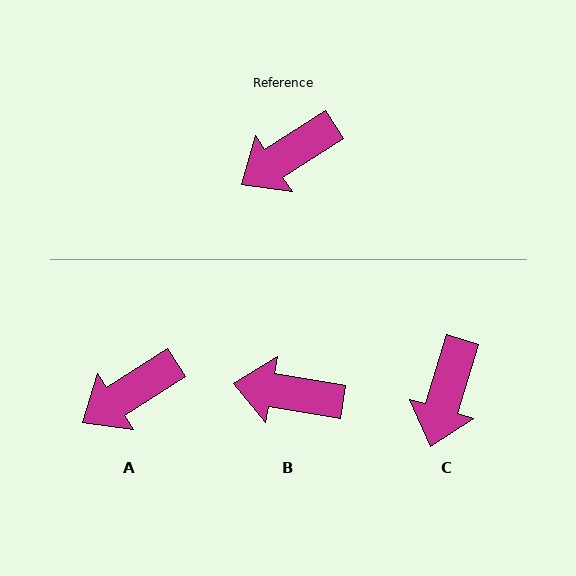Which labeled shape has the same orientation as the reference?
A.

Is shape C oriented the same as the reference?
No, it is off by about 41 degrees.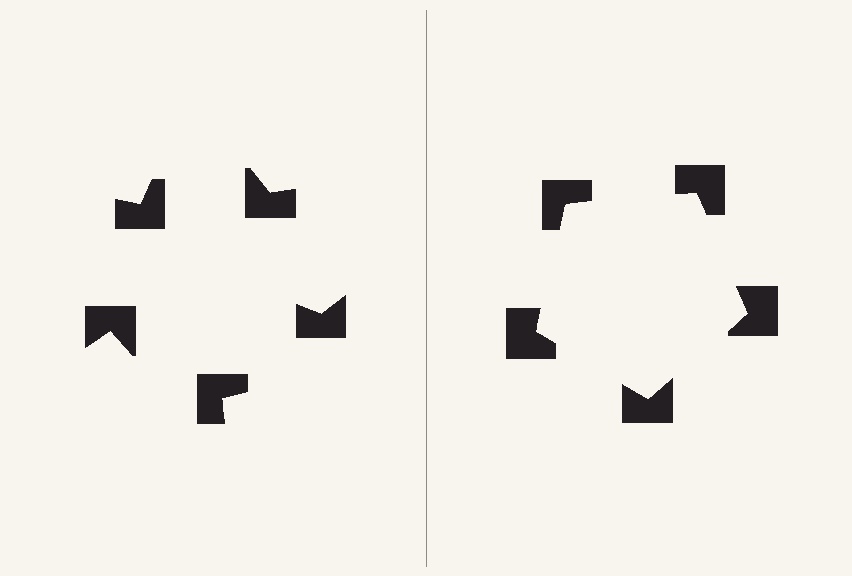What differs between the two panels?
The notched squares are positioned identically on both sides; only the wedge orientations differ. On the right they align to a pentagon; on the left they are misaligned.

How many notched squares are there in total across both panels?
10 — 5 on each side.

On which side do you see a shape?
An illusory pentagon appears on the right side. On the left side the wedge cuts are rotated, so no coherent shape forms.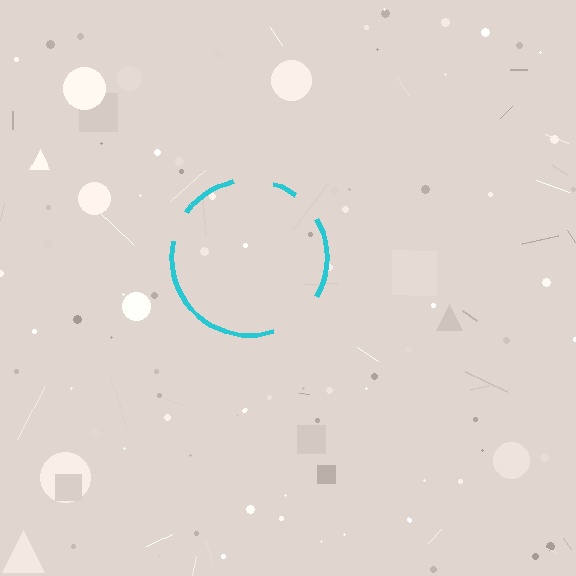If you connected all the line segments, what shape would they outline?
They would outline a circle.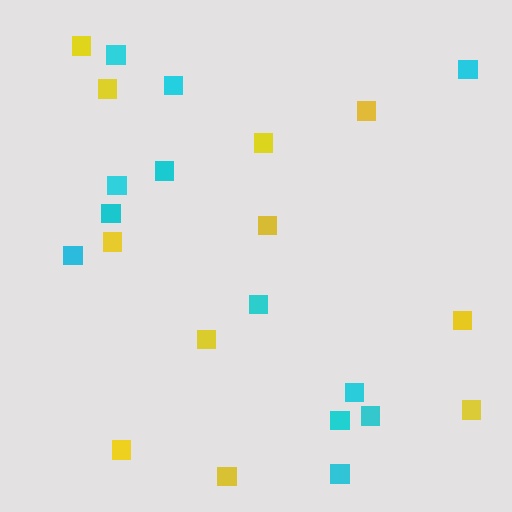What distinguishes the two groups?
There are 2 groups: one group of yellow squares (11) and one group of cyan squares (12).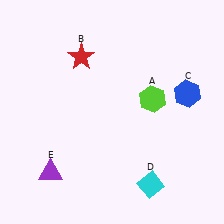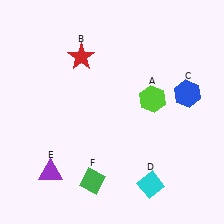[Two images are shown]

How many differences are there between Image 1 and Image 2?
There is 1 difference between the two images.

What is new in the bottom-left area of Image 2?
A green diamond (F) was added in the bottom-left area of Image 2.